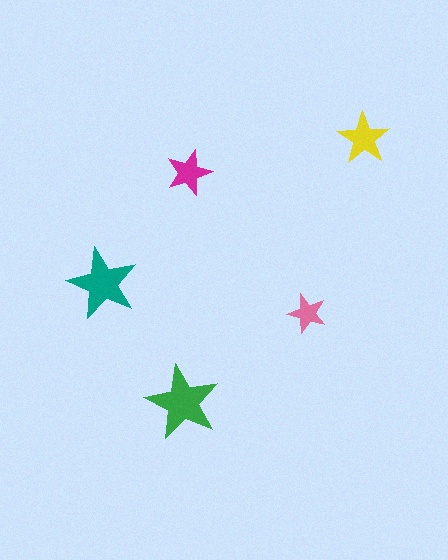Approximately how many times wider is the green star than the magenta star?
About 1.5 times wider.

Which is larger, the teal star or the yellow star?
The teal one.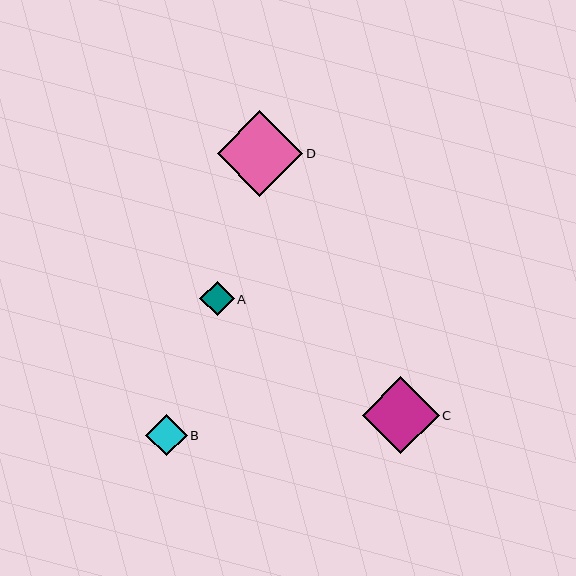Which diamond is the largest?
Diamond D is the largest with a size of approximately 85 pixels.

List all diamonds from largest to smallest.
From largest to smallest: D, C, B, A.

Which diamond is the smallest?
Diamond A is the smallest with a size of approximately 35 pixels.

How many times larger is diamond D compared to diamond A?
Diamond D is approximately 2.5 times the size of diamond A.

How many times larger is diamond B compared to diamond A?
Diamond B is approximately 1.2 times the size of diamond A.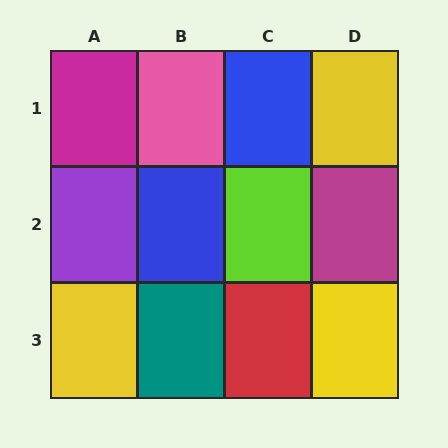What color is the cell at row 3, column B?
Teal.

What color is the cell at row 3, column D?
Yellow.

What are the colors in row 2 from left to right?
Purple, blue, lime, magenta.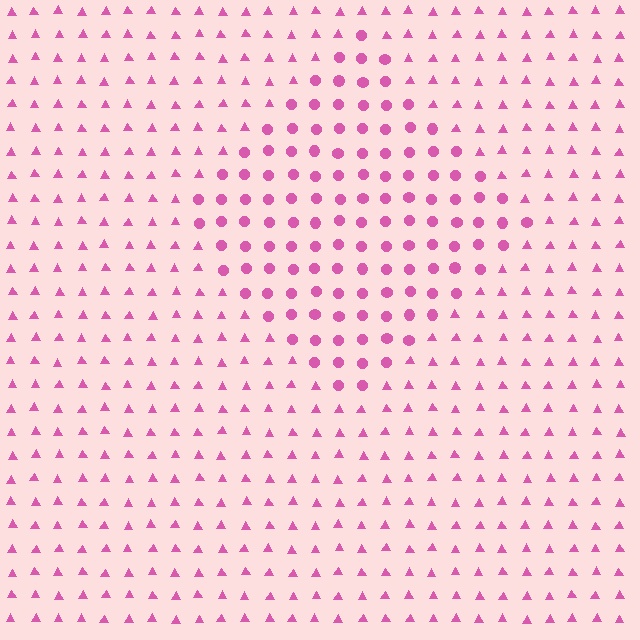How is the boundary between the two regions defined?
The boundary is defined by a change in element shape: circles inside vs. triangles outside. All elements share the same color and spacing.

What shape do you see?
I see a diamond.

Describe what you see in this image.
The image is filled with small pink elements arranged in a uniform grid. A diamond-shaped region contains circles, while the surrounding area contains triangles. The boundary is defined purely by the change in element shape.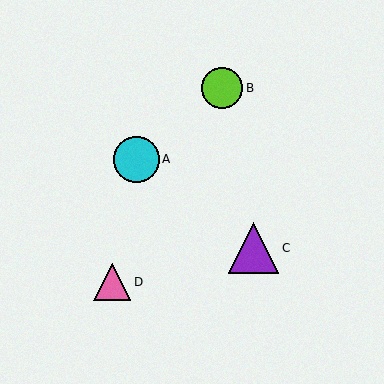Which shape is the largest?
The purple triangle (labeled C) is the largest.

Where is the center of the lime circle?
The center of the lime circle is at (222, 88).